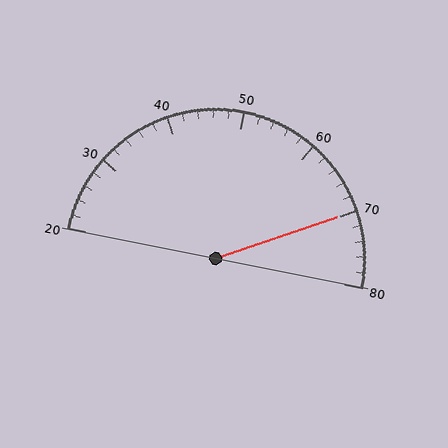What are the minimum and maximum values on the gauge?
The gauge ranges from 20 to 80.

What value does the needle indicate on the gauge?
The needle indicates approximately 70.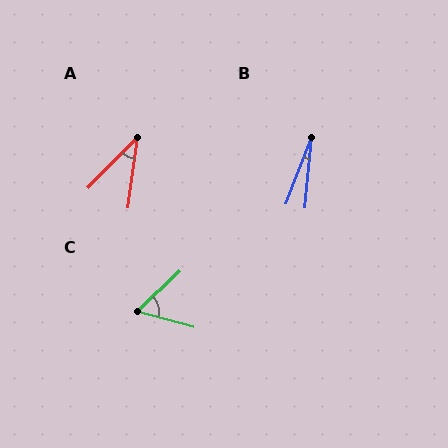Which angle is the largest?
C, at approximately 59 degrees.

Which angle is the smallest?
B, at approximately 15 degrees.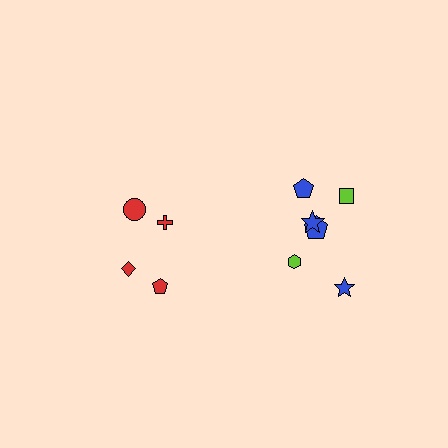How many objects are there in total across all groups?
There are 10 objects.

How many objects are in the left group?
There are 4 objects.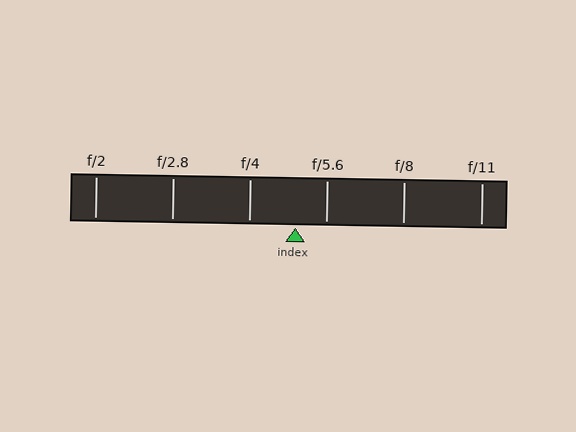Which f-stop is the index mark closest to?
The index mark is closest to f/5.6.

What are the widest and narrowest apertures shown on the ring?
The widest aperture shown is f/2 and the narrowest is f/11.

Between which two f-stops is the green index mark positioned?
The index mark is between f/4 and f/5.6.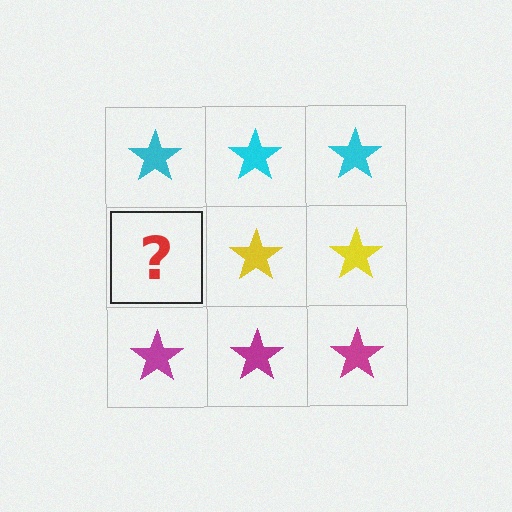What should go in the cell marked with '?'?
The missing cell should contain a yellow star.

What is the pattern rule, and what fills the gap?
The rule is that each row has a consistent color. The gap should be filled with a yellow star.